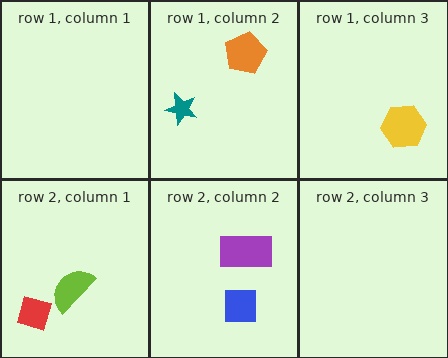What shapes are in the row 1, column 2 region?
The teal star, the orange pentagon.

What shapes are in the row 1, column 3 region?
The yellow hexagon.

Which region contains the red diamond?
The row 2, column 1 region.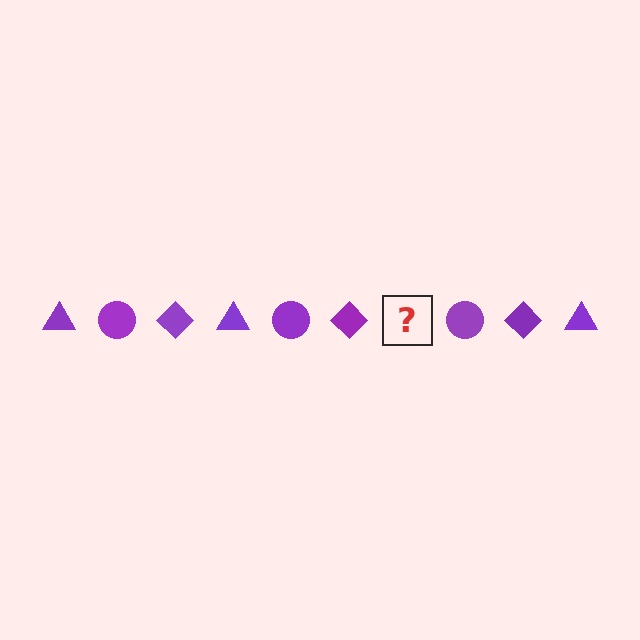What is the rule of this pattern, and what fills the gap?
The rule is that the pattern cycles through triangle, circle, diamond shapes in purple. The gap should be filled with a purple triangle.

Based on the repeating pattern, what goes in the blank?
The blank should be a purple triangle.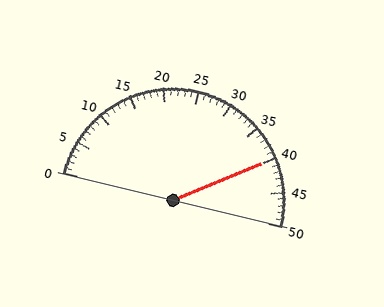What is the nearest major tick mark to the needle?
The nearest major tick mark is 40.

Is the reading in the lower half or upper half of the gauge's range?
The reading is in the upper half of the range (0 to 50).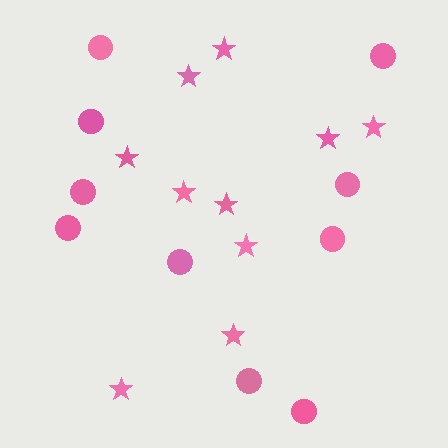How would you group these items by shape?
There are 2 groups: one group of stars (10) and one group of circles (10).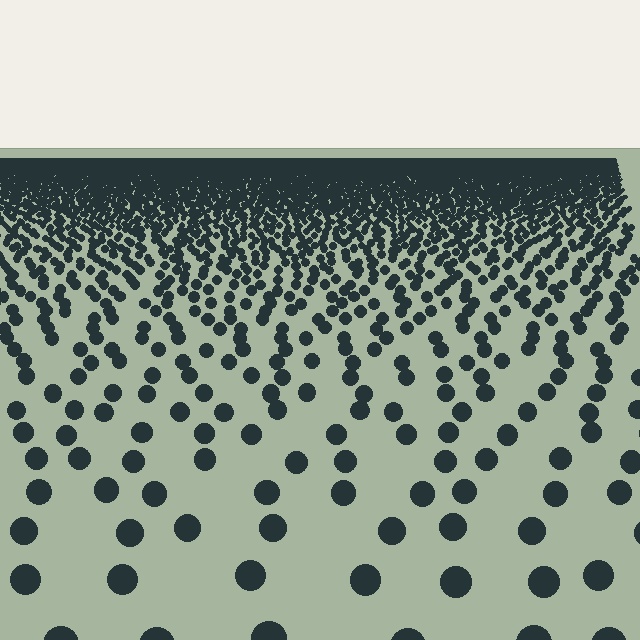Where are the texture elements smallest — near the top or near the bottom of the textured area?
Near the top.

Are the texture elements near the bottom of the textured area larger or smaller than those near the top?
Larger. Near the bottom, elements are closer to the viewer and appear at a bigger on-screen size.